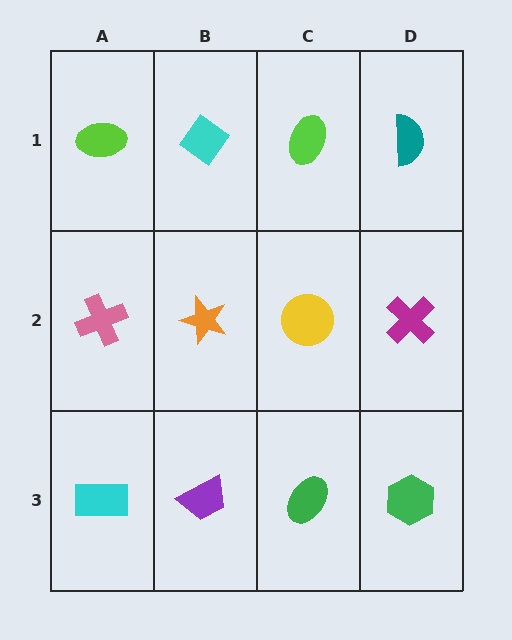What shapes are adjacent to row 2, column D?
A teal semicircle (row 1, column D), a green hexagon (row 3, column D), a yellow circle (row 2, column C).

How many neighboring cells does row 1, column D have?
2.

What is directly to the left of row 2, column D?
A yellow circle.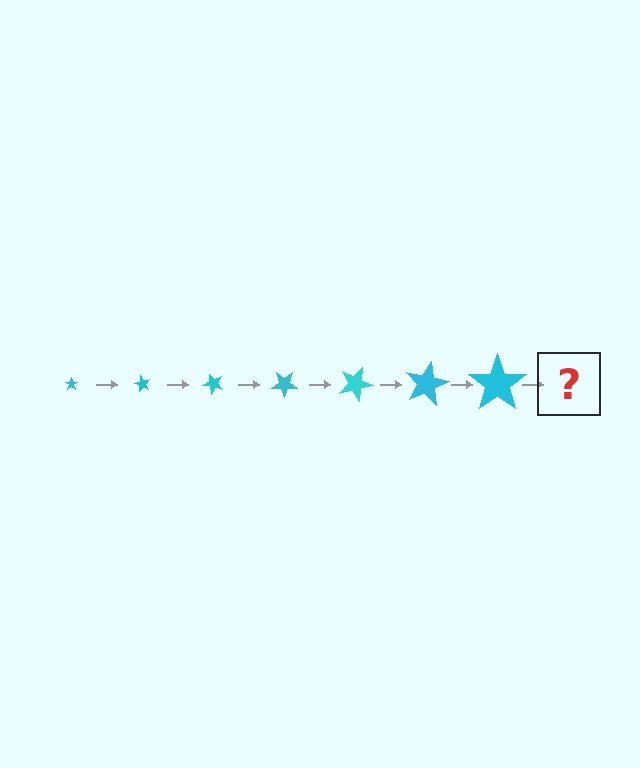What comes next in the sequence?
The next element should be a star, larger than the previous one and rotated 420 degrees from the start.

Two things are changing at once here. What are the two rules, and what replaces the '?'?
The two rules are that the star grows larger each step and it rotates 60 degrees each step. The '?' should be a star, larger than the previous one and rotated 420 degrees from the start.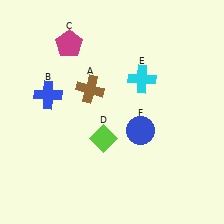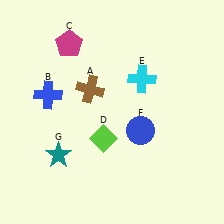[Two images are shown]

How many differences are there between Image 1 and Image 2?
There is 1 difference between the two images.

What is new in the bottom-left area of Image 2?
A teal star (G) was added in the bottom-left area of Image 2.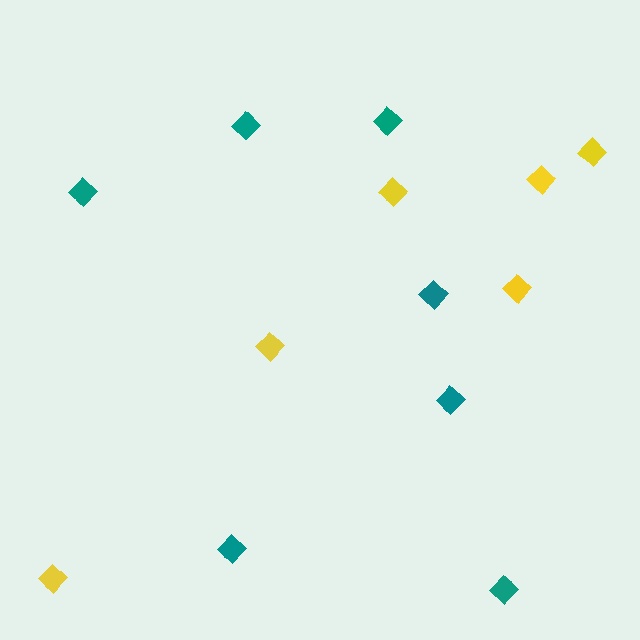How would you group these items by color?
There are 2 groups: one group of teal diamonds (7) and one group of yellow diamonds (6).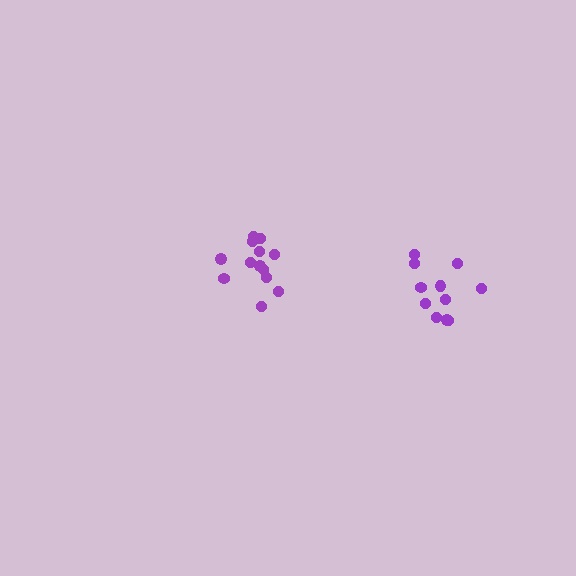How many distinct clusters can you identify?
There are 2 distinct clusters.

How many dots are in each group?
Group 1: 13 dots, Group 2: 11 dots (24 total).